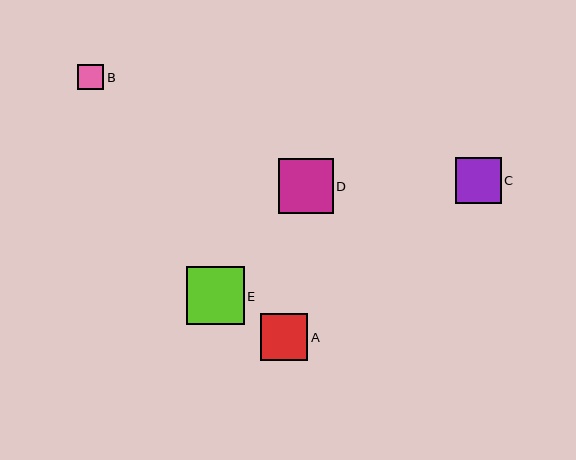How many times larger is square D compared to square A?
Square D is approximately 1.2 times the size of square A.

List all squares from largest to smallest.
From largest to smallest: E, D, A, C, B.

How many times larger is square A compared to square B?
Square A is approximately 1.9 times the size of square B.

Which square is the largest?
Square E is the largest with a size of approximately 58 pixels.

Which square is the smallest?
Square B is the smallest with a size of approximately 26 pixels.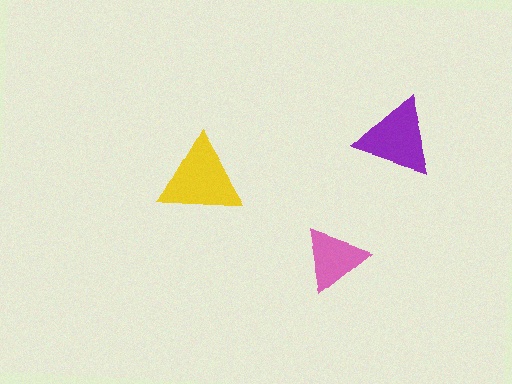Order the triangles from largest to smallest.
the yellow one, the purple one, the pink one.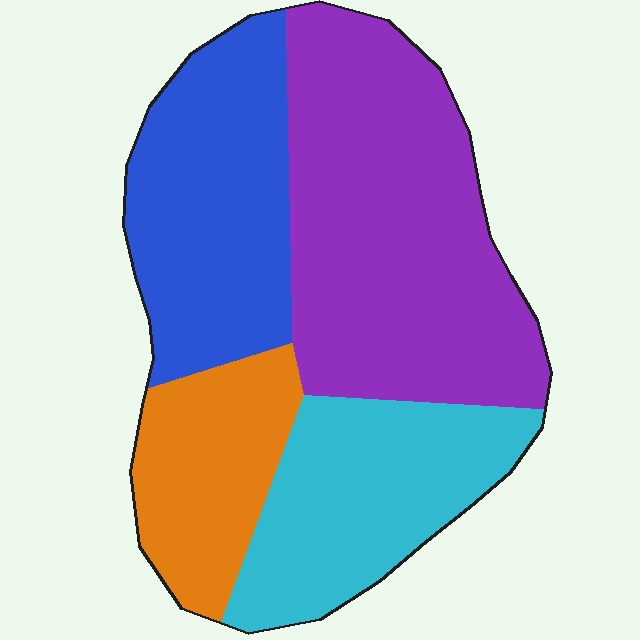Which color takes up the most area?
Purple, at roughly 40%.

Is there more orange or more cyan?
Cyan.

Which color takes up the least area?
Orange, at roughly 15%.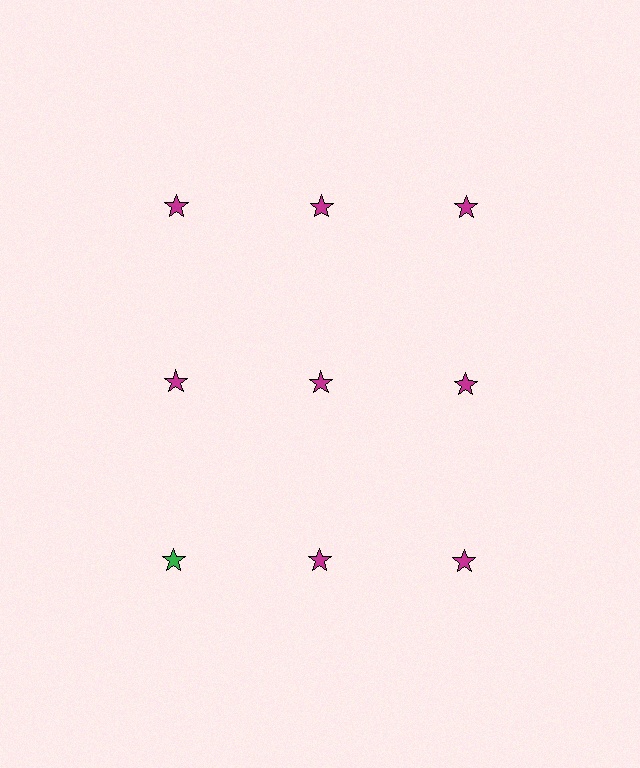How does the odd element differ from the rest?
It has a different color: green instead of magenta.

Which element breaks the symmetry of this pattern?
The green star in the third row, leftmost column breaks the symmetry. All other shapes are magenta stars.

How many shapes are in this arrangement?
There are 9 shapes arranged in a grid pattern.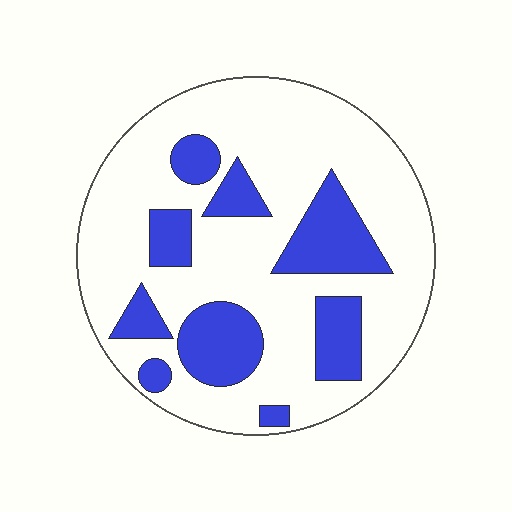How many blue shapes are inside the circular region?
9.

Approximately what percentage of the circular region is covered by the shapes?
Approximately 25%.